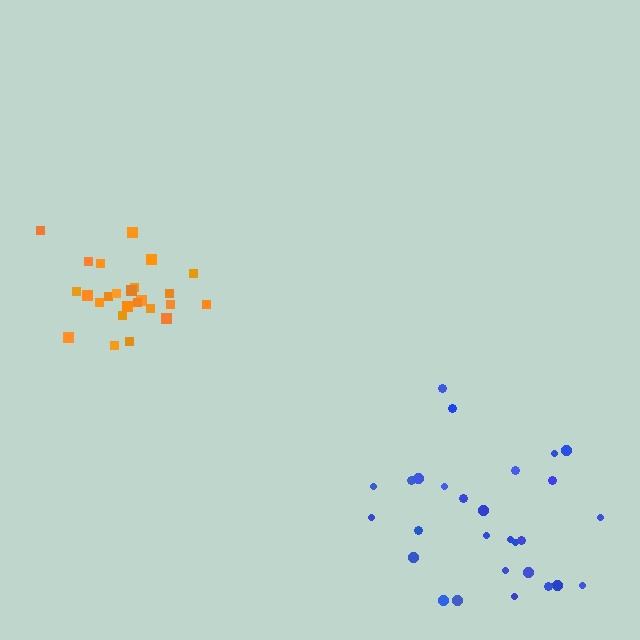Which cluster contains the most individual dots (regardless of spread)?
Blue (28).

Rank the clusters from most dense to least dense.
orange, blue.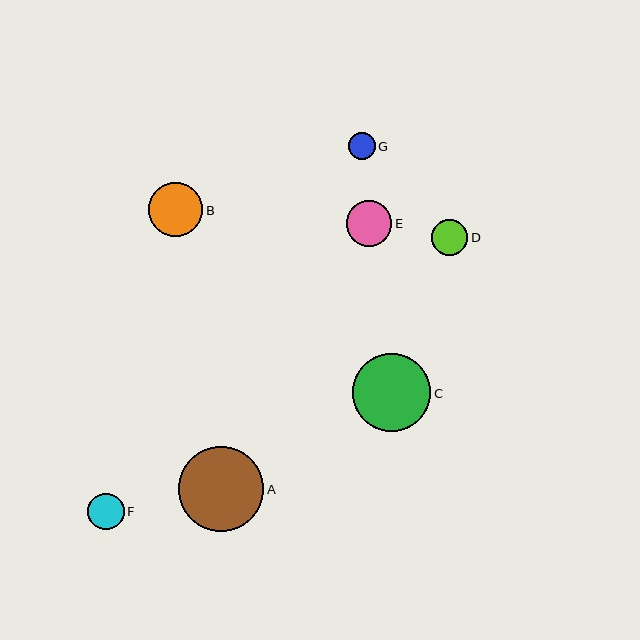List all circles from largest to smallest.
From largest to smallest: A, C, B, E, D, F, G.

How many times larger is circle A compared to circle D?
Circle A is approximately 2.3 times the size of circle D.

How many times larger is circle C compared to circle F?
Circle C is approximately 2.2 times the size of circle F.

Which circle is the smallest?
Circle G is the smallest with a size of approximately 27 pixels.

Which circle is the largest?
Circle A is the largest with a size of approximately 85 pixels.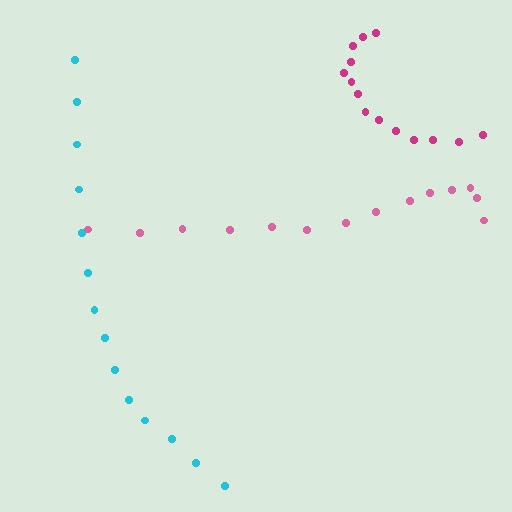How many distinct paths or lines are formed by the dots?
There are 3 distinct paths.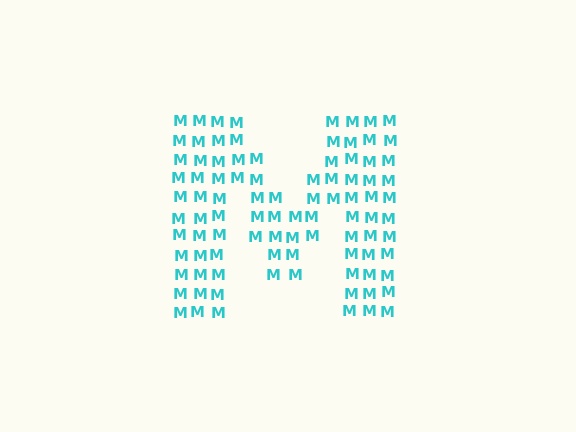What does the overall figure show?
The overall figure shows the letter M.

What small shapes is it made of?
It is made of small letter M's.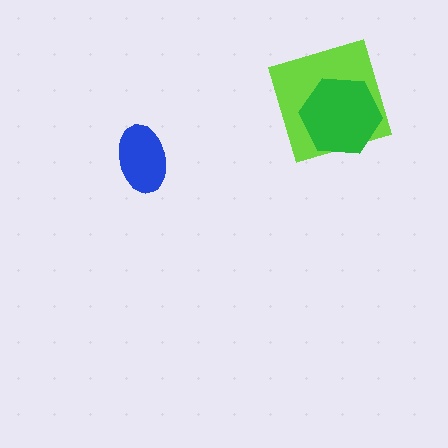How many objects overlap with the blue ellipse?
0 objects overlap with the blue ellipse.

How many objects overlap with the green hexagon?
1 object overlaps with the green hexagon.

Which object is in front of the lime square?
The green hexagon is in front of the lime square.